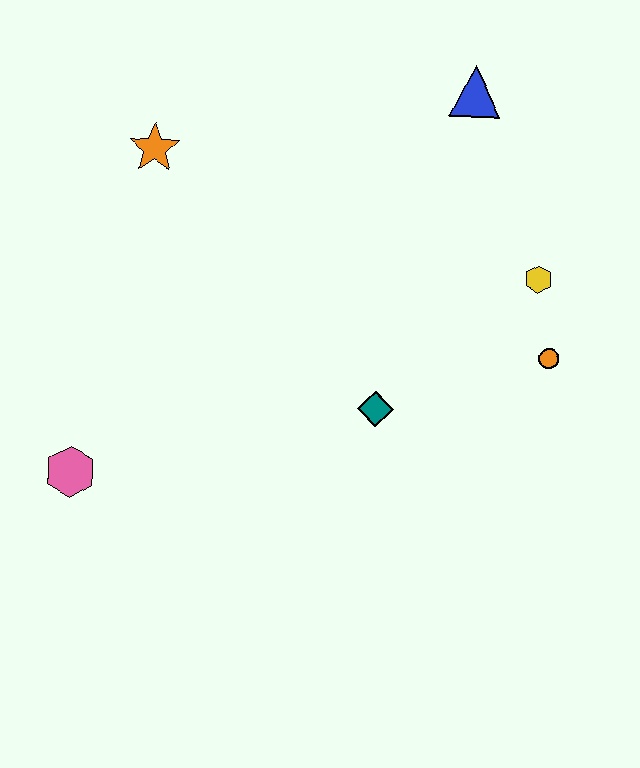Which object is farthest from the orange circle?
The pink hexagon is farthest from the orange circle.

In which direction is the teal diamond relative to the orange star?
The teal diamond is below the orange star.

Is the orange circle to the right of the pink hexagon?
Yes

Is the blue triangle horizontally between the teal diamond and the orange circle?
Yes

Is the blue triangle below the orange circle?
No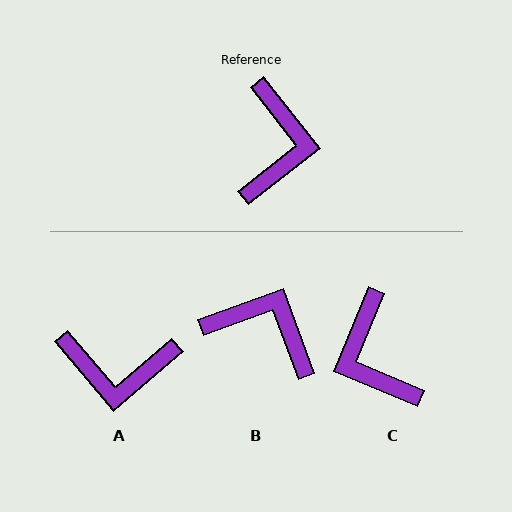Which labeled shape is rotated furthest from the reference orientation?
C, about 151 degrees away.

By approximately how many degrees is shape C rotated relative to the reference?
Approximately 151 degrees clockwise.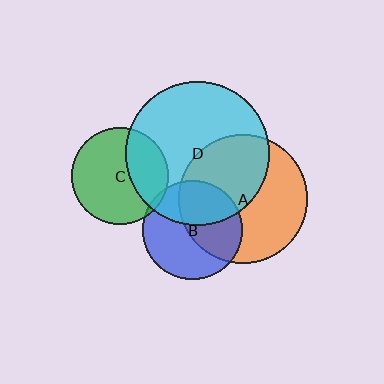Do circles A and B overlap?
Yes.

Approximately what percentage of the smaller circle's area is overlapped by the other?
Approximately 50%.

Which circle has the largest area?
Circle D (cyan).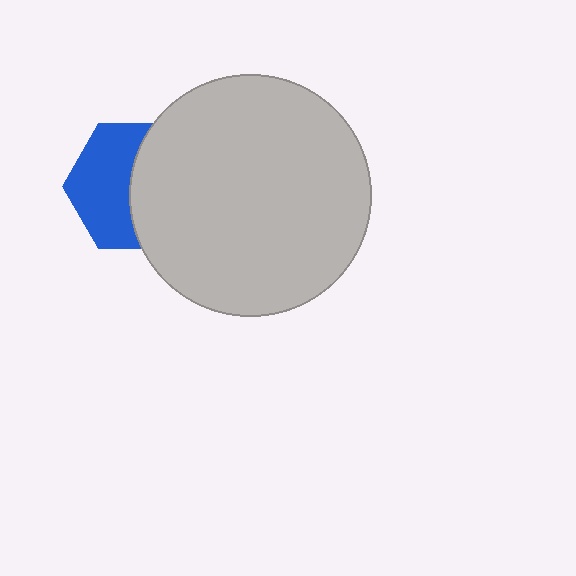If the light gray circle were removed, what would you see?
You would see the complete blue hexagon.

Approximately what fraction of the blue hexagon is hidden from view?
Roughly 49% of the blue hexagon is hidden behind the light gray circle.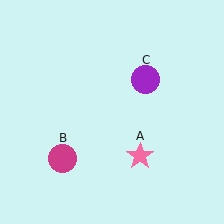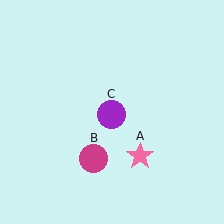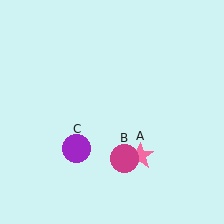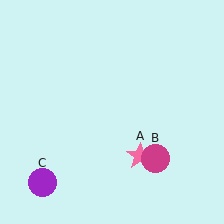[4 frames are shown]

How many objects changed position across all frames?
2 objects changed position: magenta circle (object B), purple circle (object C).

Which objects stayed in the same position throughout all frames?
Pink star (object A) remained stationary.